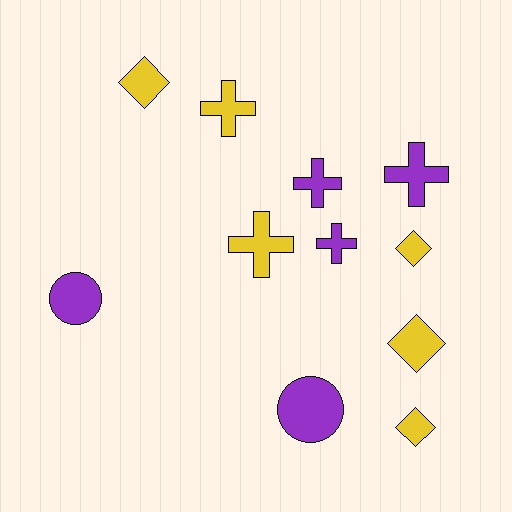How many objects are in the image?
There are 11 objects.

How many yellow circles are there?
There are no yellow circles.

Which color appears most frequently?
Yellow, with 6 objects.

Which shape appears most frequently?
Cross, with 5 objects.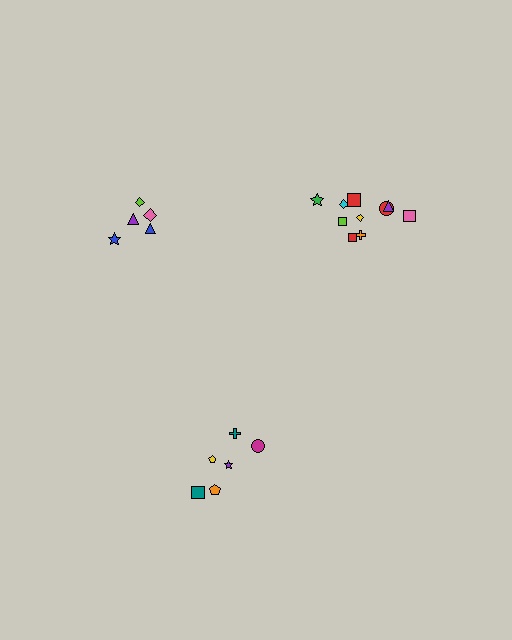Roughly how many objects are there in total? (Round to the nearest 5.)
Roughly 20 objects in total.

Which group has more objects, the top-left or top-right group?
The top-right group.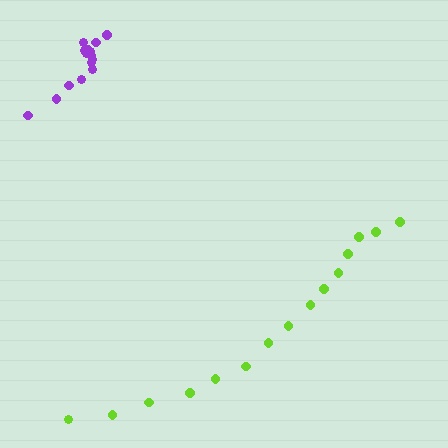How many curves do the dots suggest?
There are 2 distinct paths.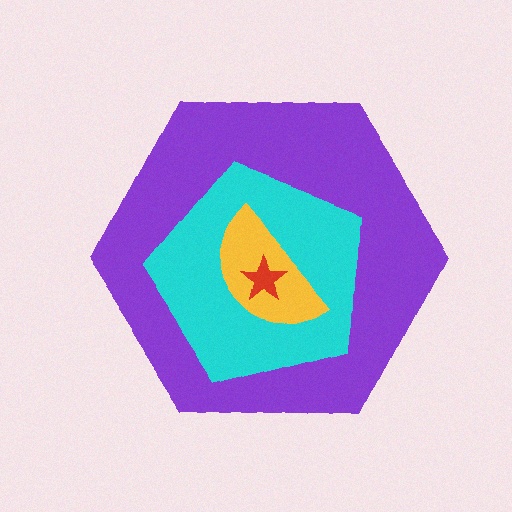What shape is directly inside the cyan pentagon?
The yellow semicircle.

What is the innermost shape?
The red star.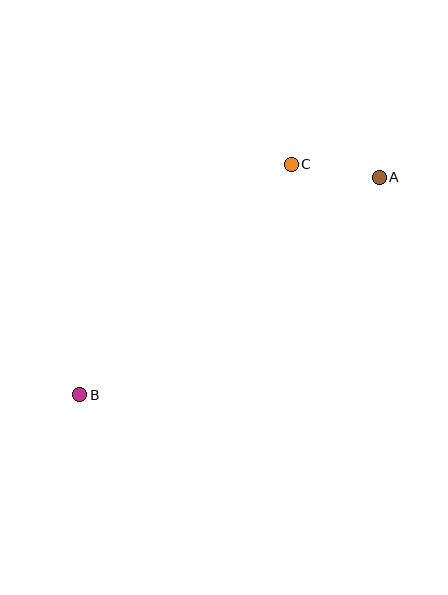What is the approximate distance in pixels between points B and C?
The distance between B and C is approximately 313 pixels.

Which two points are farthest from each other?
Points A and B are farthest from each other.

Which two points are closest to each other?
Points A and C are closest to each other.